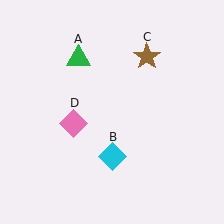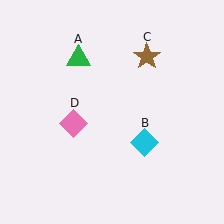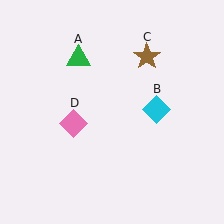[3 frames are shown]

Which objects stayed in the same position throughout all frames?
Green triangle (object A) and brown star (object C) and pink diamond (object D) remained stationary.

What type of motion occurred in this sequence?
The cyan diamond (object B) rotated counterclockwise around the center of the scene.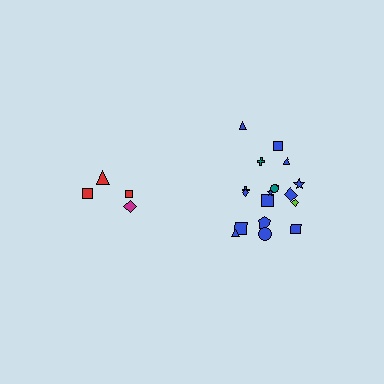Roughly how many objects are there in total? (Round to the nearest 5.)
Roughly 20 objects in total.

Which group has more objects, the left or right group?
The right group.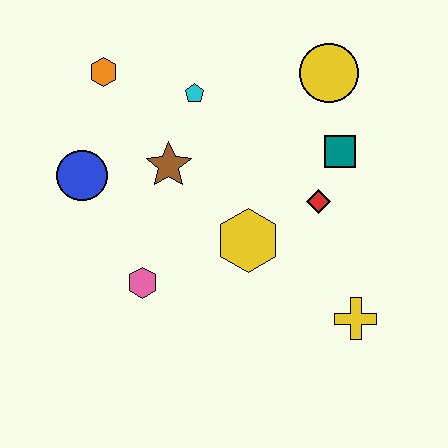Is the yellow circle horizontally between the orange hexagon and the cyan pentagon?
No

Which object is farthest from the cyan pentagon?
The yellow cross is farthest from the cyan pentagon.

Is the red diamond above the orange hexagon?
No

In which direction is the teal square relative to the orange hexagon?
The teal square is to the right of the orange hexagon.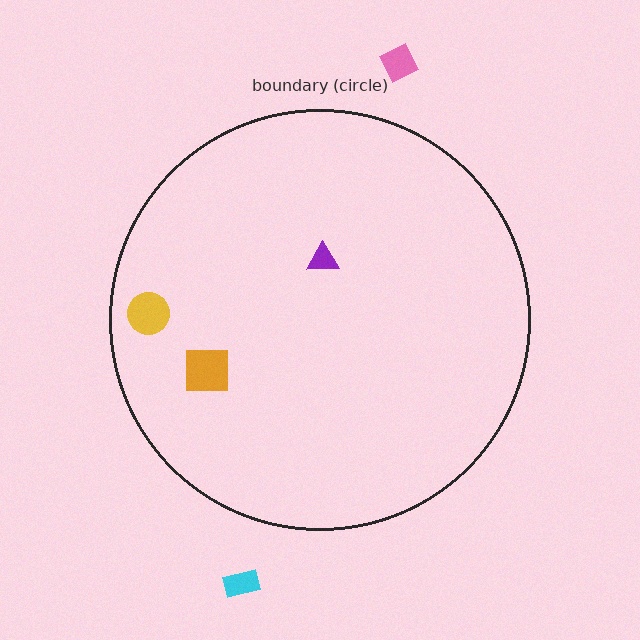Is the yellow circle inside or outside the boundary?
Inside.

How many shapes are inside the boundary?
3 inside, 2 outside.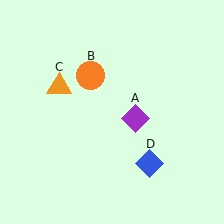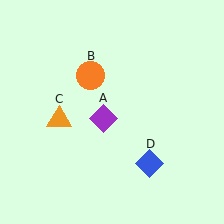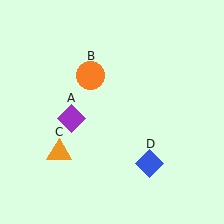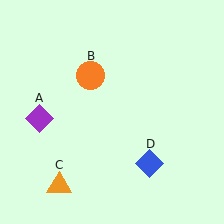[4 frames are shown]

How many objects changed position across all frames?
2 objects changed position: purple diamond (object A), orange triangle (object C).